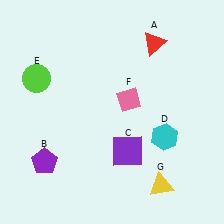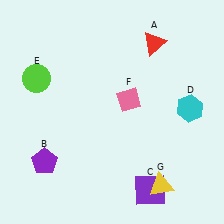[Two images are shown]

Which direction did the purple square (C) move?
The purple square (C) moved down.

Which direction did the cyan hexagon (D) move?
The cyan hexagon (D) moved up.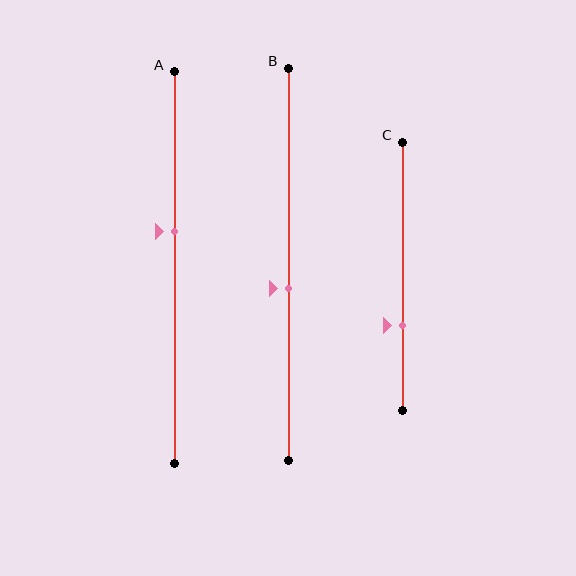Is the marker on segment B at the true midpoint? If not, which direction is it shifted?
No, the marker on segment B is shifted downward by about 6% of the segment length.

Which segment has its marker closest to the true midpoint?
Segment B has its marker closest to the true midpoint.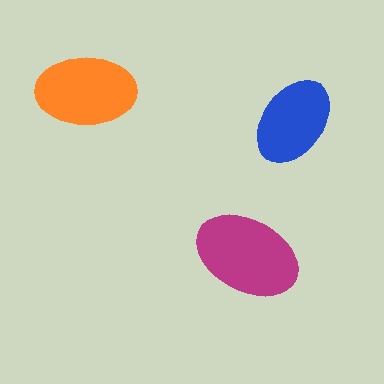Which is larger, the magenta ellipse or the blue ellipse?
The magenta one.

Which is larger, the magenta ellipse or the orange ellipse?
The magenta one.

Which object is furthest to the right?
The blue ellipse is rightmost.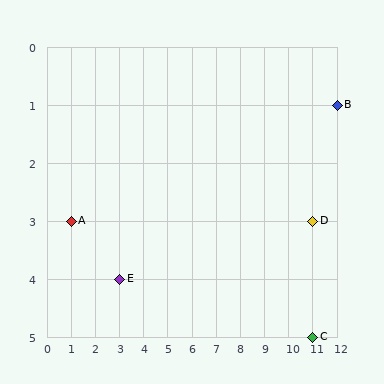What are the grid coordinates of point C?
Point C is at grid coordinates (11, 5).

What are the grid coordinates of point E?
Point E is at grid coordinates (3, 4).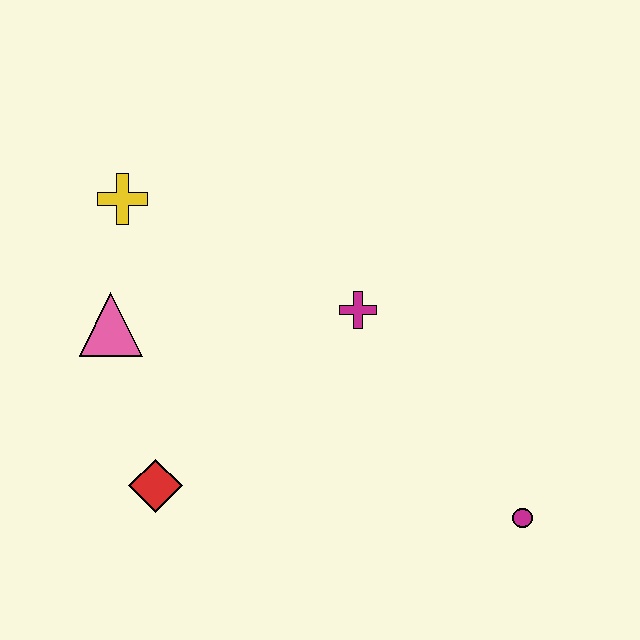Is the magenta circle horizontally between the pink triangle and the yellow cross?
No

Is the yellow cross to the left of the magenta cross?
Yes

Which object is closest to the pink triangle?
The yellow cross is closest to the pink triangle.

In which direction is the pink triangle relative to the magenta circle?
The pink triangle is to the left of the magenta circle.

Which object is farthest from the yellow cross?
The magenta circle is farthest from the yellow cross.